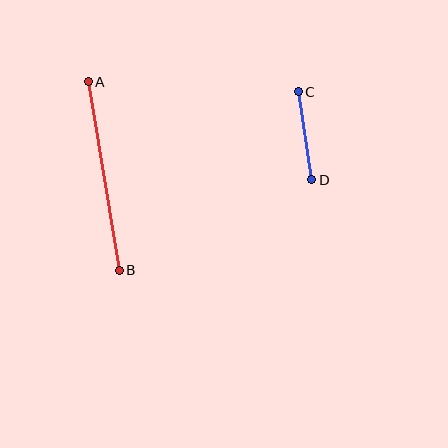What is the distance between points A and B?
The distance is approximately 191 pixels.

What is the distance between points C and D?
The distance is approximately 89 pixels.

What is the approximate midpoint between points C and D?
The midpoint is at approximately (305, 136) pixels.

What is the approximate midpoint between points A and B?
The midpoint is at approximately (104, 176) pixels.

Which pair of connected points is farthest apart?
Points A and B are farthest apart.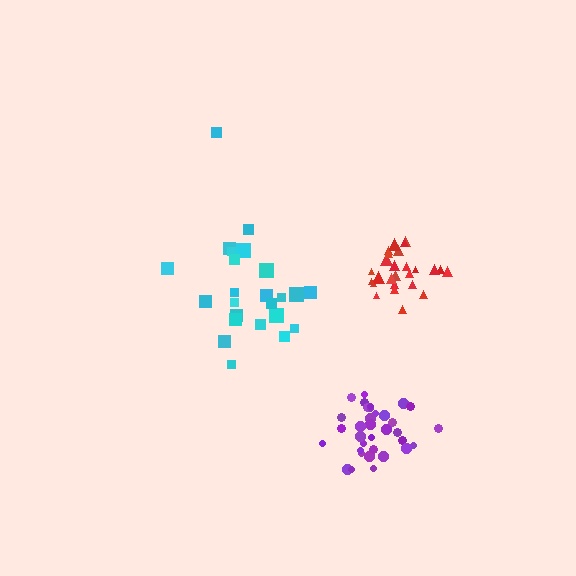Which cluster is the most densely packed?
Purple.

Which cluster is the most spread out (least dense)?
Cyan.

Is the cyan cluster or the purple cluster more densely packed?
Purple.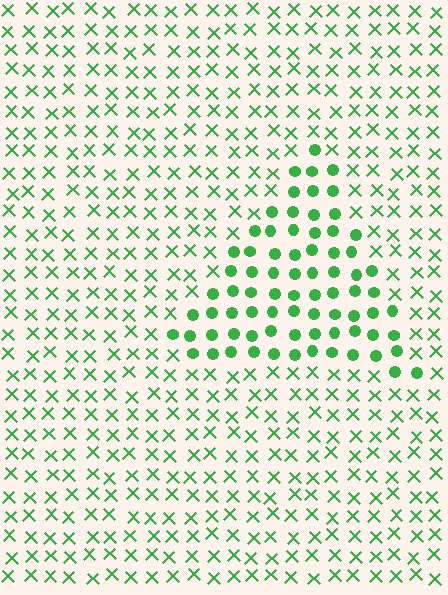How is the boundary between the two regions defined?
The boundary is defined by a change in element shape: circles inside vs. X marks outside. All elements share the same color and spacing.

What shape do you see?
I see a triangle.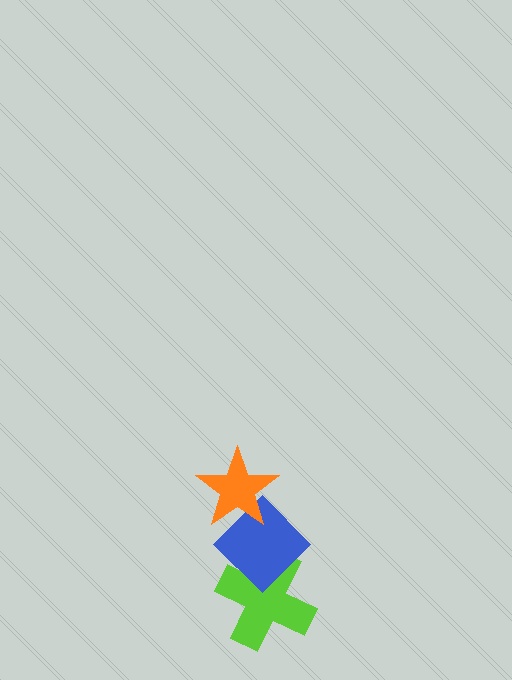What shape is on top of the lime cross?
The blue diamond is on top of the lime cross.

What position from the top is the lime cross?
The lime cross is 3rd from the top.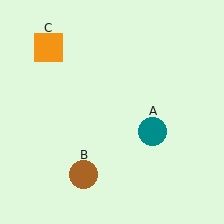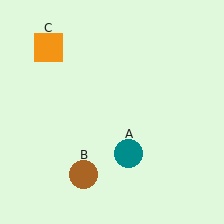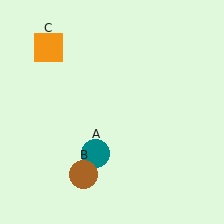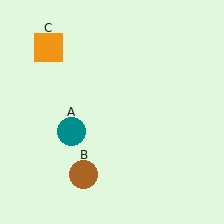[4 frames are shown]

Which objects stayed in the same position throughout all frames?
Brown circle (object B) and orange square (object C) remained stationary.